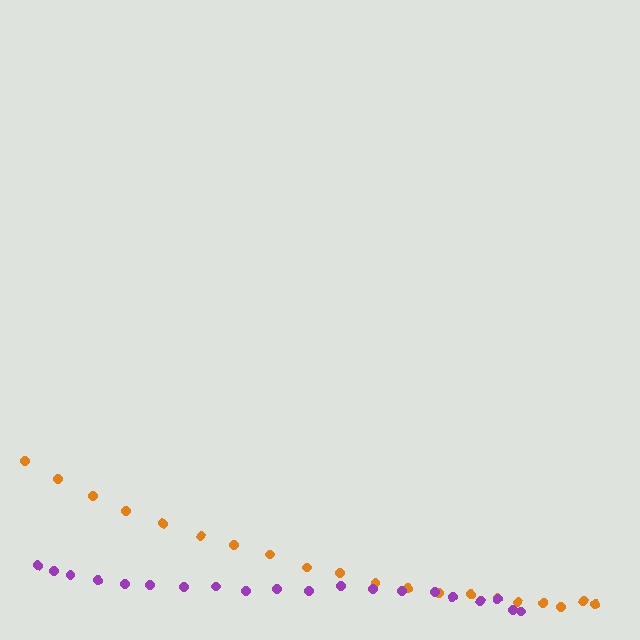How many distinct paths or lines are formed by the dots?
There are 2 distinct paths.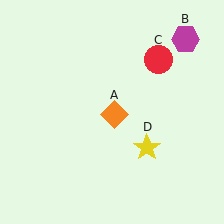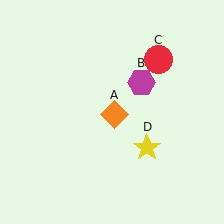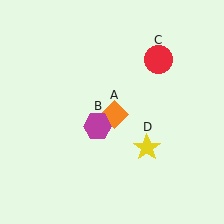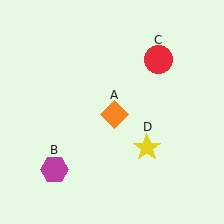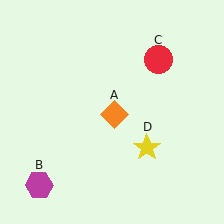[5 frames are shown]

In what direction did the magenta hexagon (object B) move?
The magenta hexagon (object B) moved down and to the left.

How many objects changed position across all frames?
1 object changed position: magenta hexagon (object B).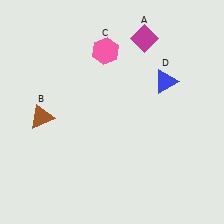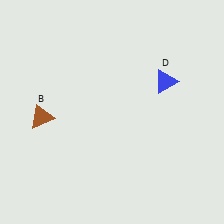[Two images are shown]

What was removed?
The pink hexagon (C), the magenta diamond (A) were removed in Image 2.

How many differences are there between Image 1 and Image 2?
There are 2 differences between the two images.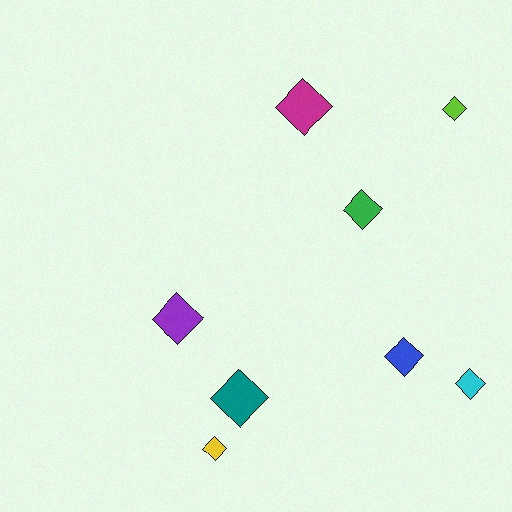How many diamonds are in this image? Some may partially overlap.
There are 8 diamonds.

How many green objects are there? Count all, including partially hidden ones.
There is 1 green object.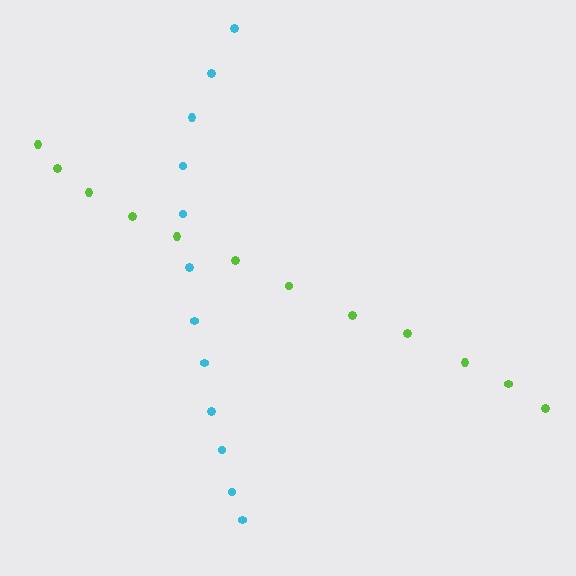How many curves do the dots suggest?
There are 2 distinct paths.